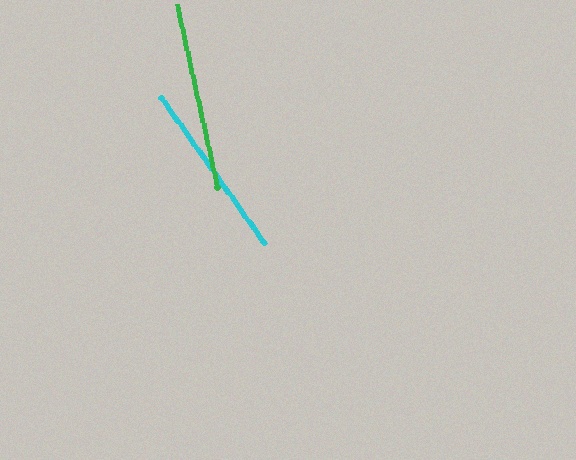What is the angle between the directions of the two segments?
Approximately 23 degrees.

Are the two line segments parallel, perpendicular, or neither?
Neither parallel nor perpendicular — they differ by about 23°.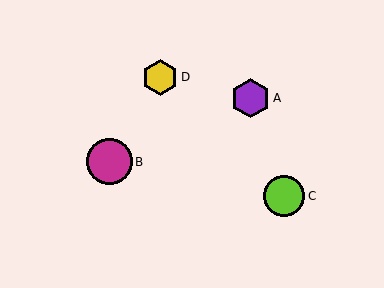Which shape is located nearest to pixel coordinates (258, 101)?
The purple hexagon (labeled A) at (251, 98) is nearest to that location.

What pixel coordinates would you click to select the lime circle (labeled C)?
Click at (284, 196) to select the lime circle C.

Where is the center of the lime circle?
The center of the lime circle is at (284, 196).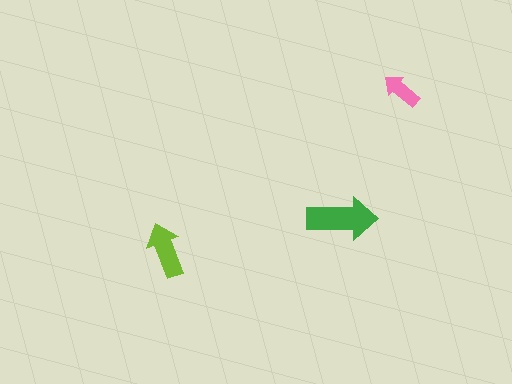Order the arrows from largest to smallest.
the green one, the lime one, the pink one.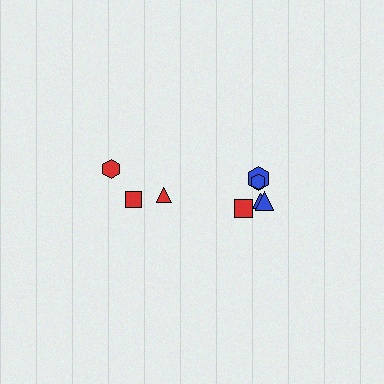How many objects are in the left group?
There are 3 objects.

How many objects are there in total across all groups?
There are 8 objects.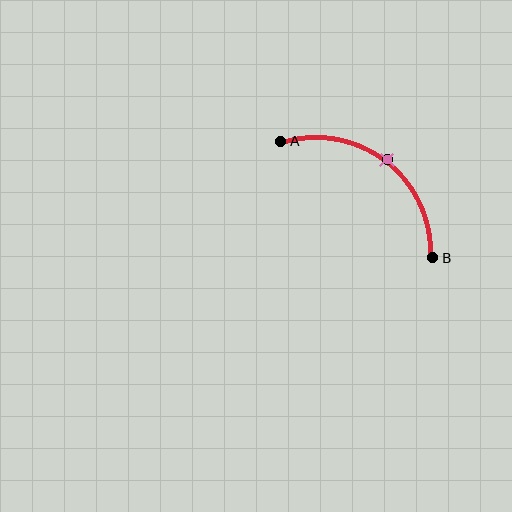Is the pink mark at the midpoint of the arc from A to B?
Yes. The pink mark lies on the arc at equal arc-length from both A and B — it is the arc midpoint.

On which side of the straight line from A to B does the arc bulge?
The arc bulges above and to the right of the straight line connecting A and B.